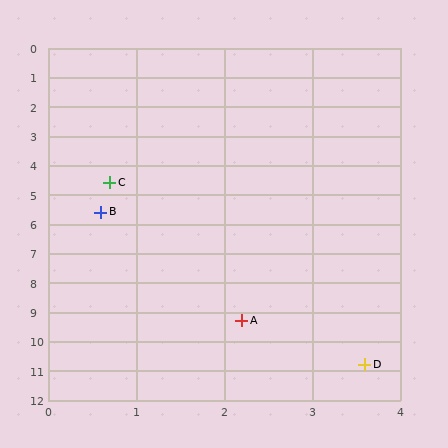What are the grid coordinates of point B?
Point B is at approximately (0.6, 5.6).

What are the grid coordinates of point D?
Point D is at approximately (3.6, 10.8).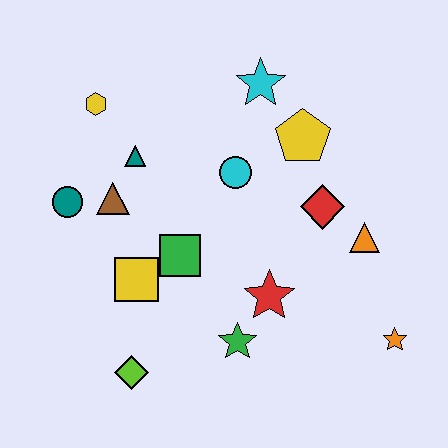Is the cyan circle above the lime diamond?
Yes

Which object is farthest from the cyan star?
The lime diamond is farthest from the cyan star.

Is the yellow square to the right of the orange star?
No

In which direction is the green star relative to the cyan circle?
The green star is below the cyan circle.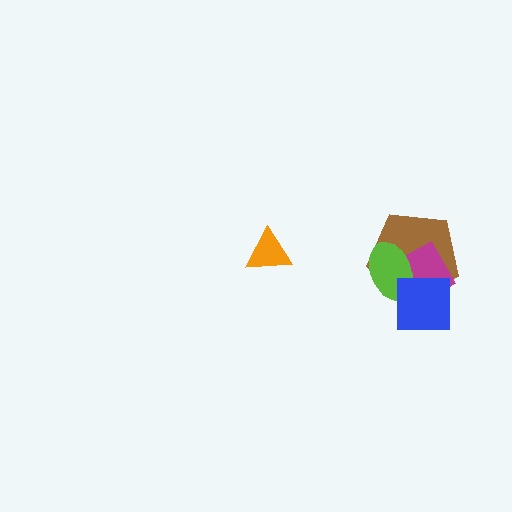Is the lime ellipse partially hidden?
Yes, it is partially covered by another shape.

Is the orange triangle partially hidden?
No, no other shape covers it.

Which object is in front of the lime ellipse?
The blue square is in front of the lime ellipse.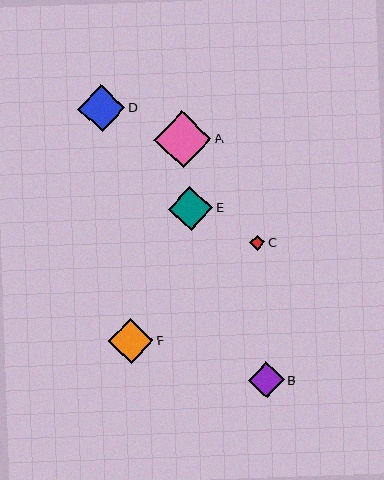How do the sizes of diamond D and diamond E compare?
Diamond D and diamond E are approximately the same size.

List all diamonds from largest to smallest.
From largest to smallest: A, D, F, E, B, C.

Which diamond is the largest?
Diamond A is the largest with a size of approximately 57 pixels.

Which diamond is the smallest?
Diamond C is the smallest with a size of approximately 15 pixels.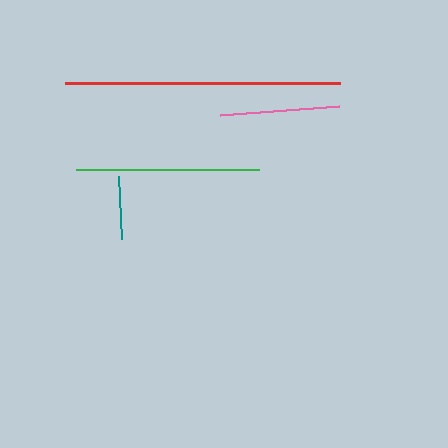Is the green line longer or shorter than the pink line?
The green line is longer than the pink line.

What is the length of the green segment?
The green segment is approximately 184 pixels long.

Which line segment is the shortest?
The teal line is the shortest at approximately 63 pixels.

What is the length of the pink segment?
The pink segment is approximately 118 pixels long.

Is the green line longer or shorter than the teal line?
The green line is longer than the teal line.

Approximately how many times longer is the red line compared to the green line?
The red line is approximately 1.5 times the length of the green line.